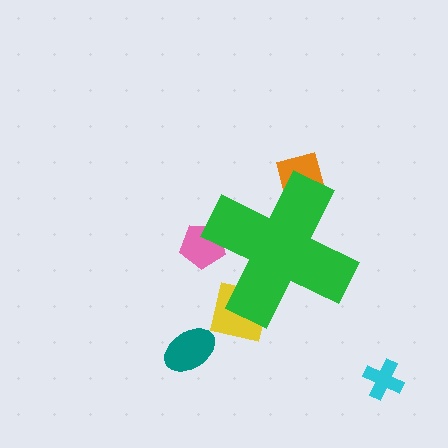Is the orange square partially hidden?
Yes, the orange square is partially hidden behind the green cross.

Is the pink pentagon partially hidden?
Yes, the pink pentagon is partially hidden behind the green cross.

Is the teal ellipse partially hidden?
No, the teal ellipse is fully visible.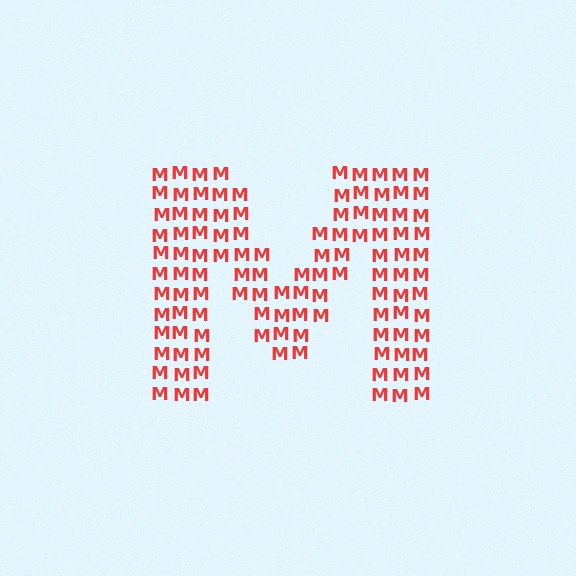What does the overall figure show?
The overall figure shows the letter M.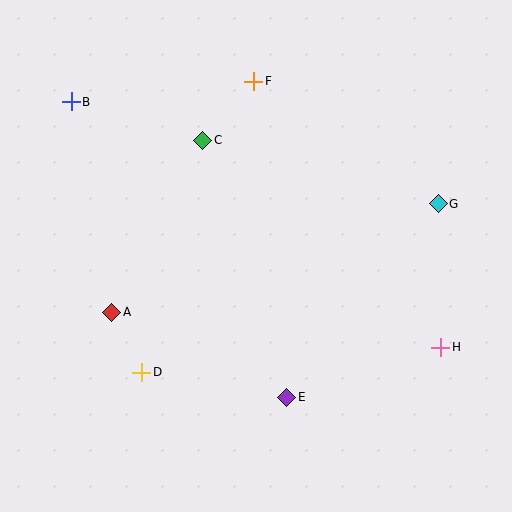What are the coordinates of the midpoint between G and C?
The midpoint between G and C is at (321, 172).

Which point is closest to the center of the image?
Point C at (203, 140) is closest to the center.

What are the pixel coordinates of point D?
Point D is at (142, 372).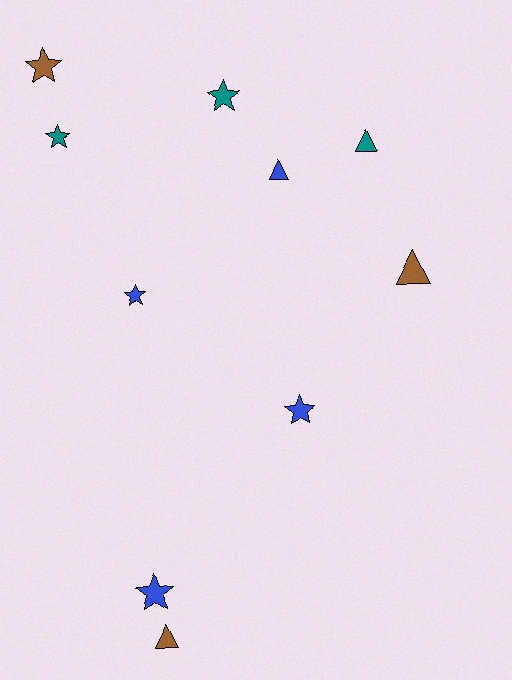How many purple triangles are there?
There are no purple triangles.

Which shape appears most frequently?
Star, with 6 objects.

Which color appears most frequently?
Blue, with 4 objects.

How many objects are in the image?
There are 10 objects.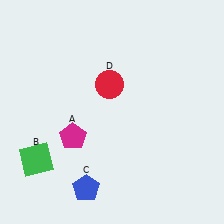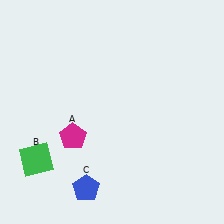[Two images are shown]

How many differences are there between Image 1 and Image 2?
There is 1 difference between the two images.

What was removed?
The red circle (D) was removed in Image 2.